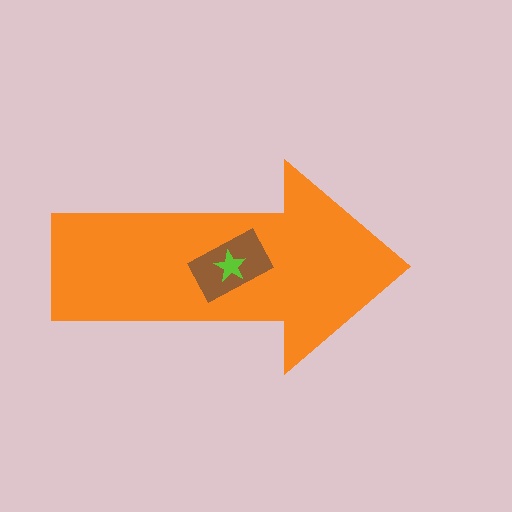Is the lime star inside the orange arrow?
Yes.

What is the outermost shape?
The orange arrow.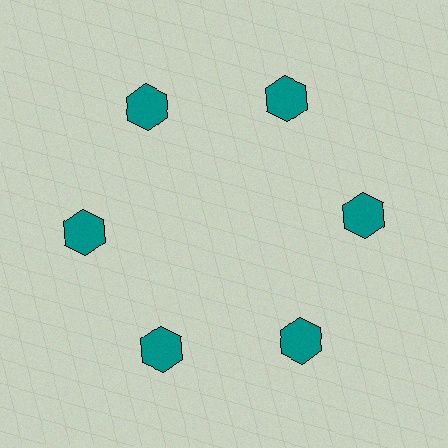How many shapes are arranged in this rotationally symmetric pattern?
There are 6 shapes, arranged in 6 groups of 1.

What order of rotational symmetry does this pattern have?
This pattern has 6-fold rotational symmetry.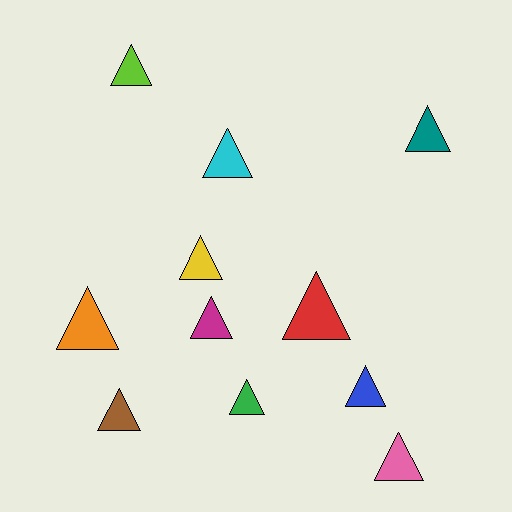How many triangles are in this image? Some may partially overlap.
There are 11 triangles.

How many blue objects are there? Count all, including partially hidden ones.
There is 1 blue object.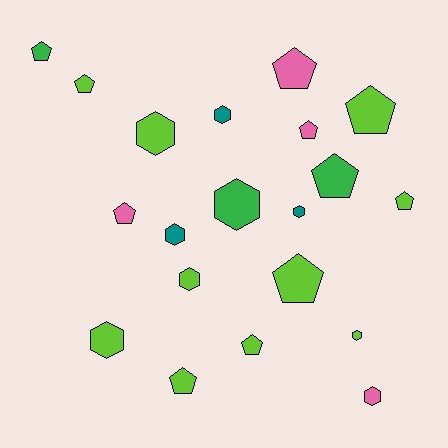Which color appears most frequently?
Lime, with 10 objects.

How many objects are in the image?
There are 20 objects.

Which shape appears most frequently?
Pentagon, with 11 objects.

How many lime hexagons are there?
There are 4 lime hexagons.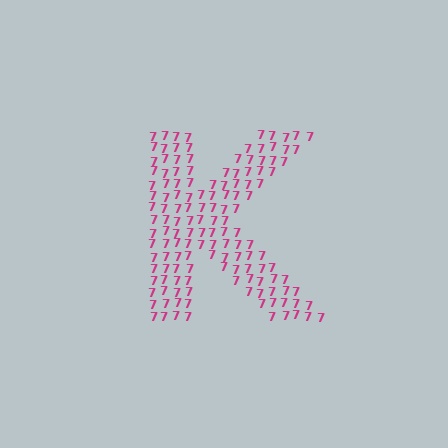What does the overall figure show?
The overall figure shows the letter K.